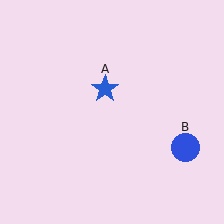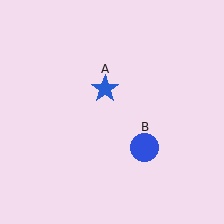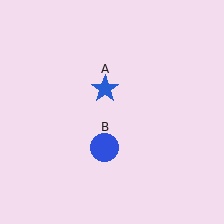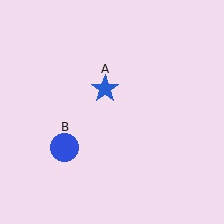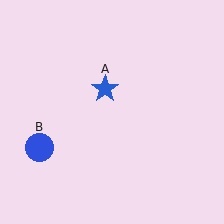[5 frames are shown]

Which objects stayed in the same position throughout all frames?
Blue star (object A) remained stationary.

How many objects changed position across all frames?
1 object changed position: blue circle (object B).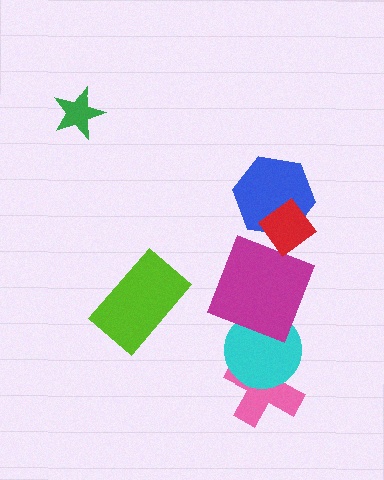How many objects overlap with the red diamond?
1 object overlaps with the red diamond.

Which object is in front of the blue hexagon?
The red diamond is in front of the blue hexagon.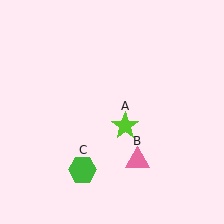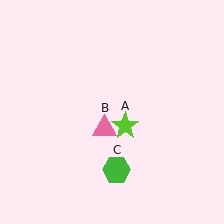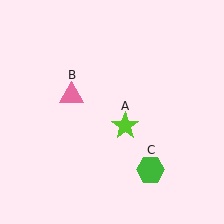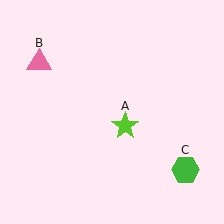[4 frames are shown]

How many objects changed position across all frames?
2 objects changed position: pink triangle (object B), green hexagon (object C).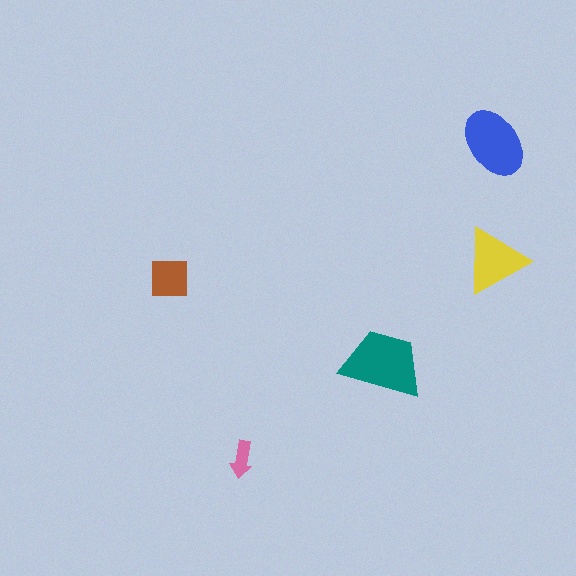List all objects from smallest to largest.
The pink arrow, the brown square, the yellow triangle, the blue ellipse, the teal trapezoid.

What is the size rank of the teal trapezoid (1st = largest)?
1st.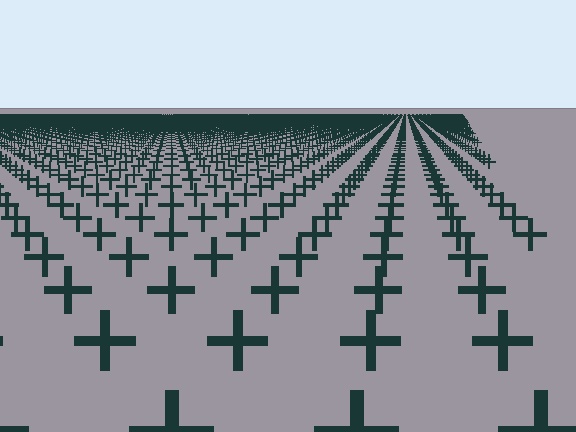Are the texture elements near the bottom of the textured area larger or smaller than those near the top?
Larger. Near the bottom, elements are closer to the viewer and appear at a bigger on-screen size.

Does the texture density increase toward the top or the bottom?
Density increases toward the top.